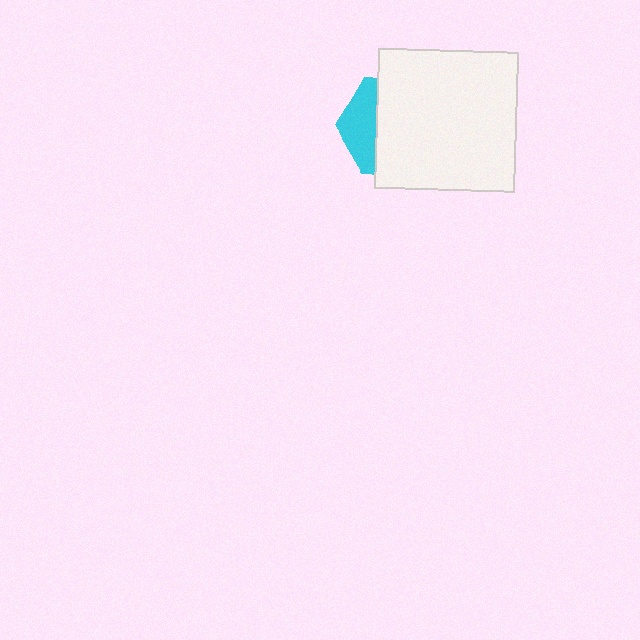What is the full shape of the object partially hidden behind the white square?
The partially hidden object is a cyan hexagon.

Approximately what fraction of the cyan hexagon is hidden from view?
Roughly 69% of the cyan hexagon is hidden behind the white square.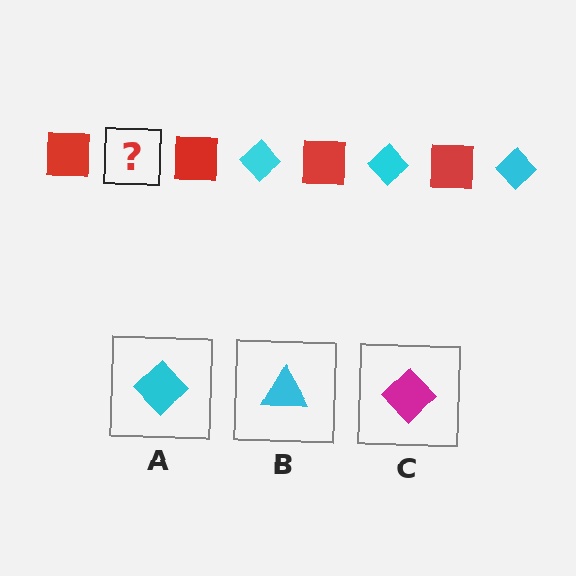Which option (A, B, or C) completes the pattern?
A.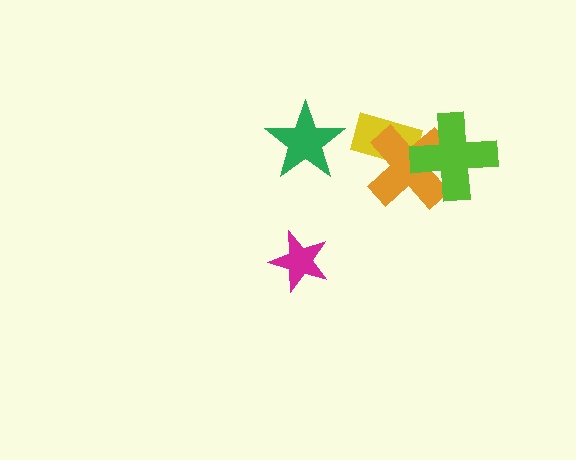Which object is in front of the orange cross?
The lime cross is in front of the orange cross.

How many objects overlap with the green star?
0 objects overlap with the green star.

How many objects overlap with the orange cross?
2 objects overlap with the orange cross.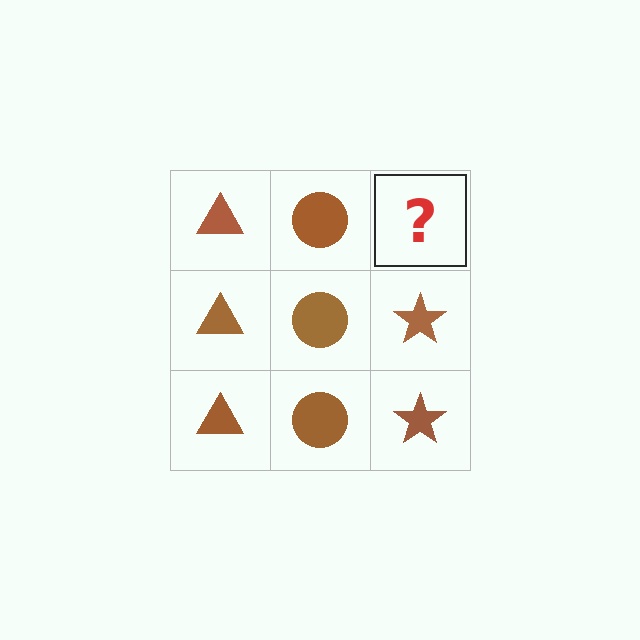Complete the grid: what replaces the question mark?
The question mark should be replaced with a brown star.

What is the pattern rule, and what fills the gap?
The rule is that each column has a consistent shape. The gap should be filled with a brown star.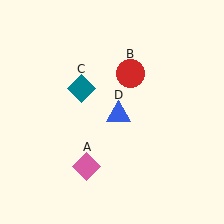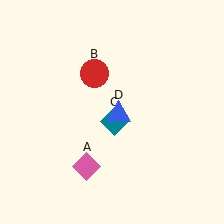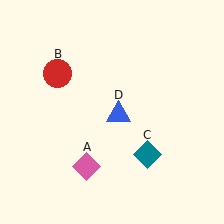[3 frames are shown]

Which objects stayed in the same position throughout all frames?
Pink diamond (object A) and blue triangle (object D) remained stationary.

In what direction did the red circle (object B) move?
The red circle (object B) moved left.